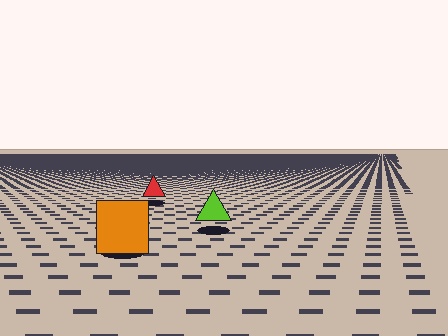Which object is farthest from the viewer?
The red triangle is farthest from the viewer. It appears smaller and the ground texture around it is denser.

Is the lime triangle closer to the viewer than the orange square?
No. The orange square is closer — you can tell from the texture gradient: the ground texture is coarser near it.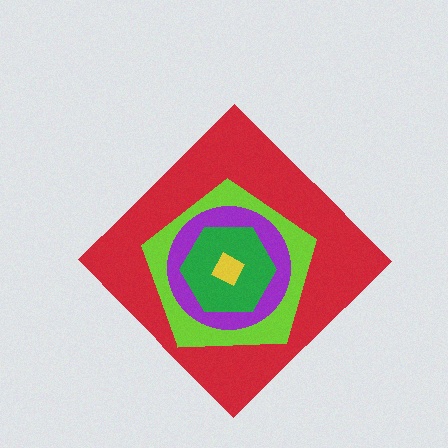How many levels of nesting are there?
5.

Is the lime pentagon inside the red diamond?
Yes.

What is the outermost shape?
The red diamond.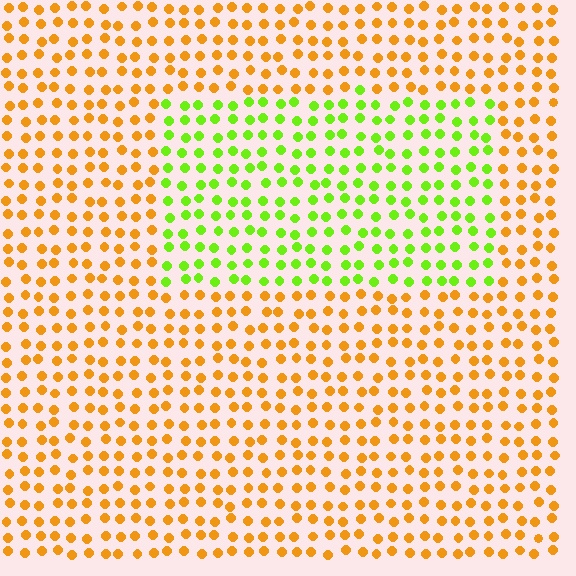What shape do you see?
I see a rectangle.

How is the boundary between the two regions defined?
The boundary is defined purely by a slight shift in hue (about 60 degrees). Spacing, size, and orientation are identical on both sides.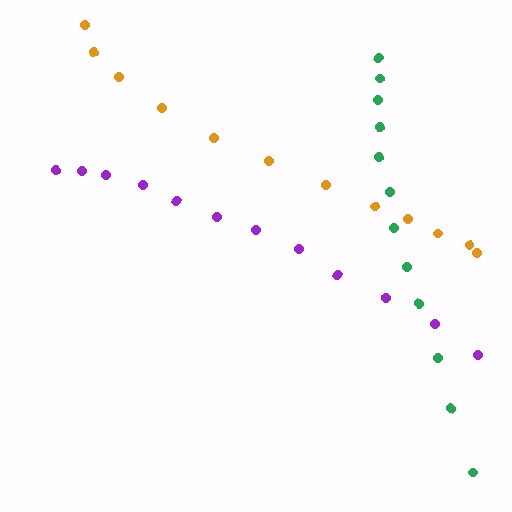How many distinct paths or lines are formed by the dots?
There are 3 distinct paths.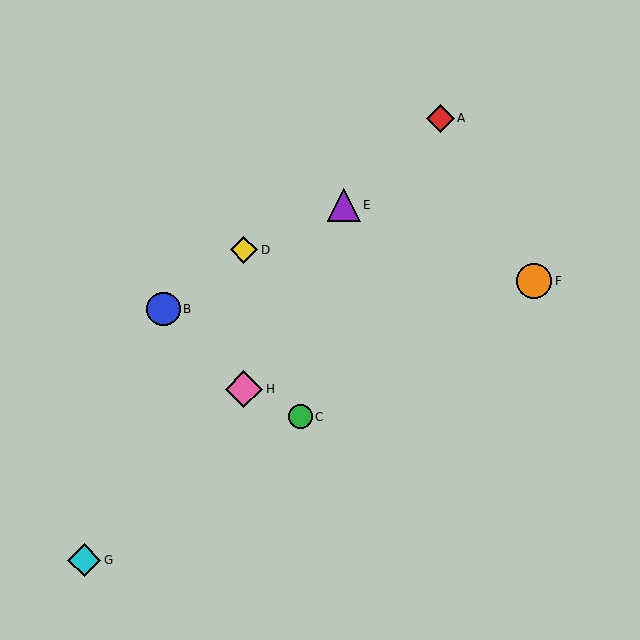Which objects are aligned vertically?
Objects D, H are aligned vertically.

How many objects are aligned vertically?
2 objects (D, H) are aligned vertically.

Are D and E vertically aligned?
No, D is at x≈244 and E is at x≈344.